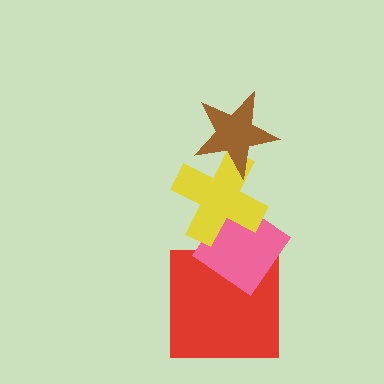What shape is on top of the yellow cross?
The brown star is on top of the yellow cross.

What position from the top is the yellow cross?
The yellow cross is 2nd from the top.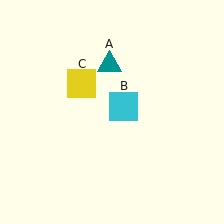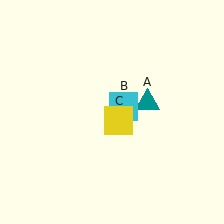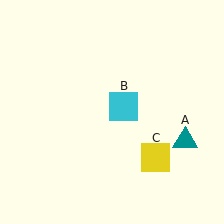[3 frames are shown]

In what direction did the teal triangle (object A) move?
The teal triangle (object A) moved down and to the right.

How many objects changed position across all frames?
2 objects changed position: teal triangle (object A), yellow square (object C).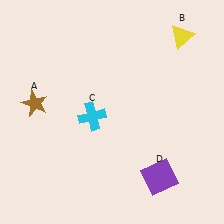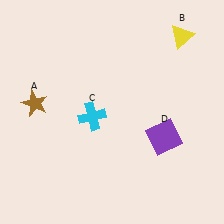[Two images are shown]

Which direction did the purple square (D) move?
The purple square (D) moved up.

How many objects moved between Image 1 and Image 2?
1 object moved between the two images.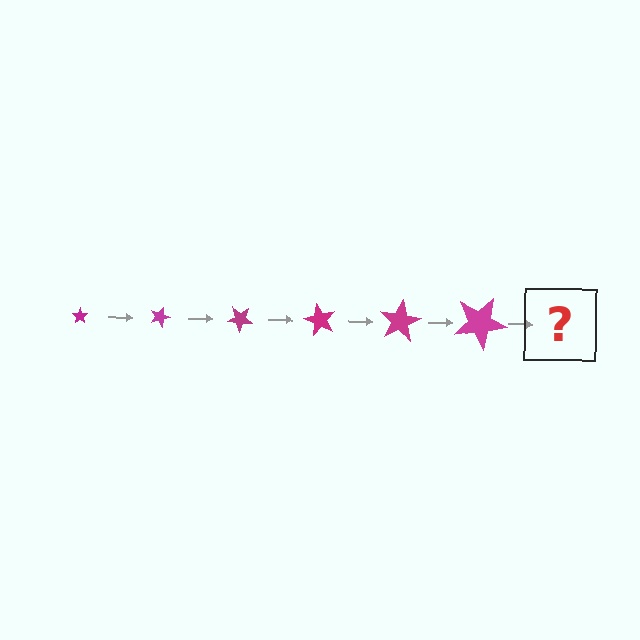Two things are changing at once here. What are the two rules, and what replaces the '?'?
The two rules are that the star grows larger each step and it rotates 20 degrees each step. The '?' should be a star, larger than the previous one and rotated 120 degrees from the start.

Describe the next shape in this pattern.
It should be a star, larger than the previous one and rotated 120 degrees from the start.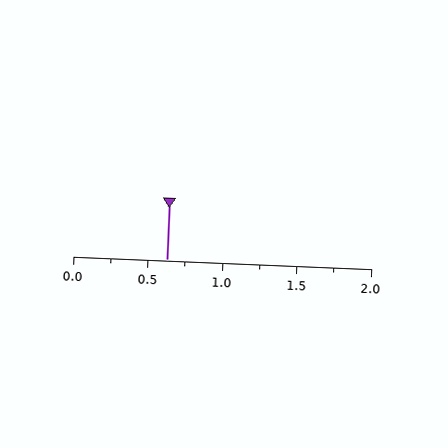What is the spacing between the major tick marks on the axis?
The major ticks are spaced 0.5 apart.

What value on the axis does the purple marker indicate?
The marker indicates approximately 0.62.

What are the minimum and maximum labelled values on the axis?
The axis runs from 0.0 to 2.0.